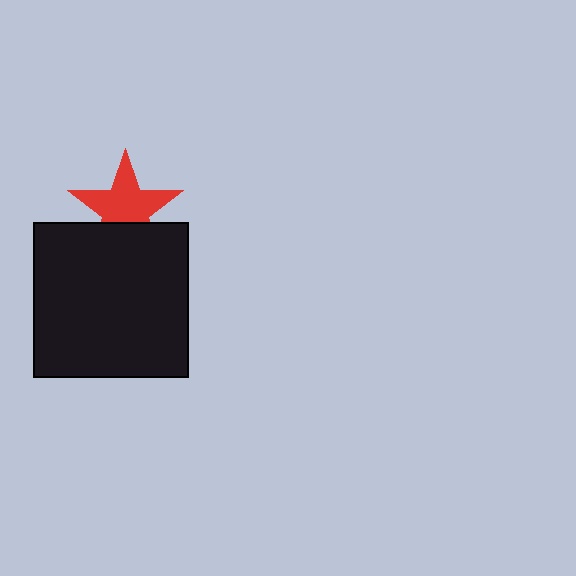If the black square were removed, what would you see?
You would see the complete red star.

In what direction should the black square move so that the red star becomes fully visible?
The black square should move down. That is the shortest direction to clear the overlap and leave the red star fully visible.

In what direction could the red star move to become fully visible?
The red star could move up. That would shift it out from behind the black square entirely.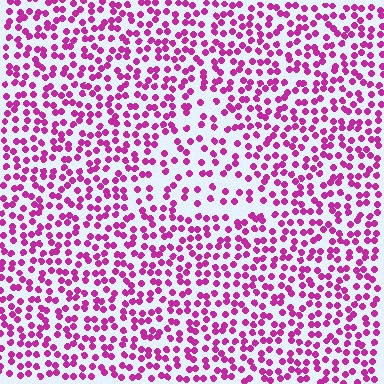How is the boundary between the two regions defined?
The boundary is defined by a change in element density (approximately 1.7x ratio). All elements are the same color, size, and shape.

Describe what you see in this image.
The image contains small magenta elements arranged at two different densities. A triangle-shaped region is visible where the elements are less densely packed than the surrounding area.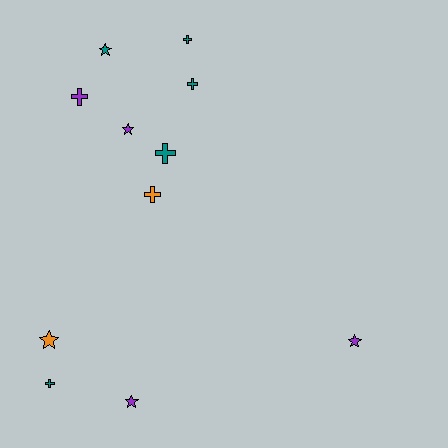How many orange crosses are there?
There is 1 orange cross.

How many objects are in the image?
There are 11 objects.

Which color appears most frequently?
Teal, with 5 objects.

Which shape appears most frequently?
Cross, with 6 objects.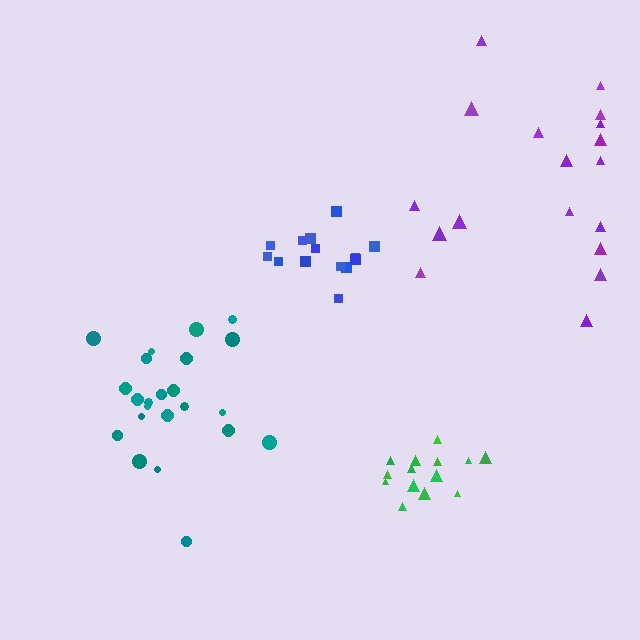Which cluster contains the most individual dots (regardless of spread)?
Teal (23).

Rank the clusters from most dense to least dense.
green, blue, teal, purple.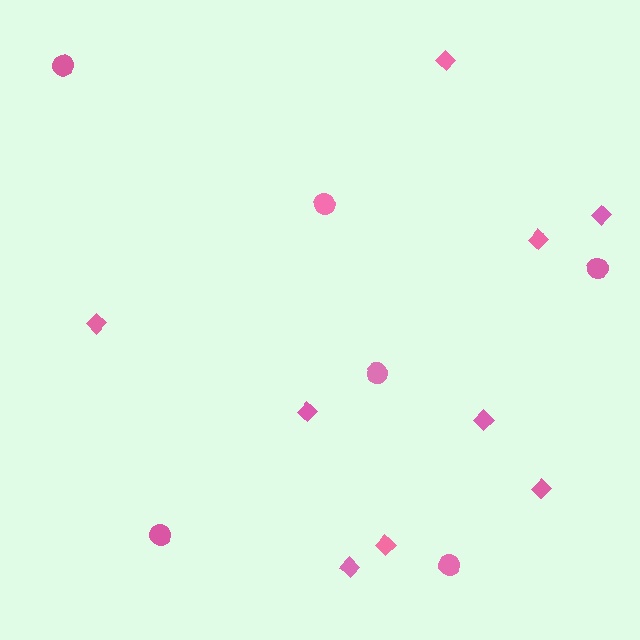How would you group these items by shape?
There are 2 groups: one group of circles (6) and one group of diamonds (9).